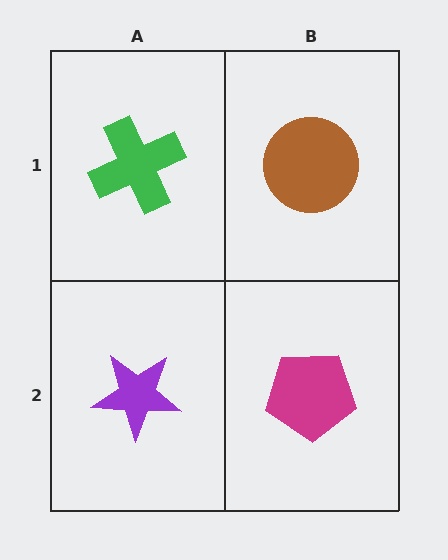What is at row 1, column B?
A brown circle.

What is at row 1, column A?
A green cross.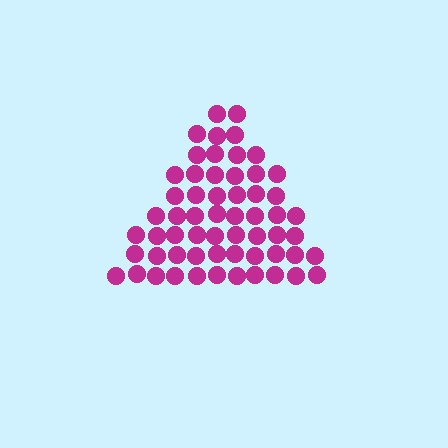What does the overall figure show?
The overall figure shows a triangle.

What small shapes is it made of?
It is made of small circles.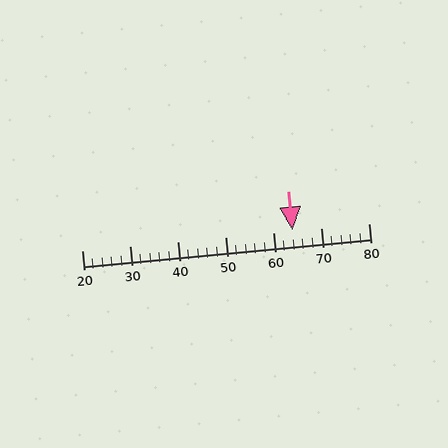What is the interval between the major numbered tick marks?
The major tick marks are spaced 10 units apart.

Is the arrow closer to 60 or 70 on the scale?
The arrow is closer to 60.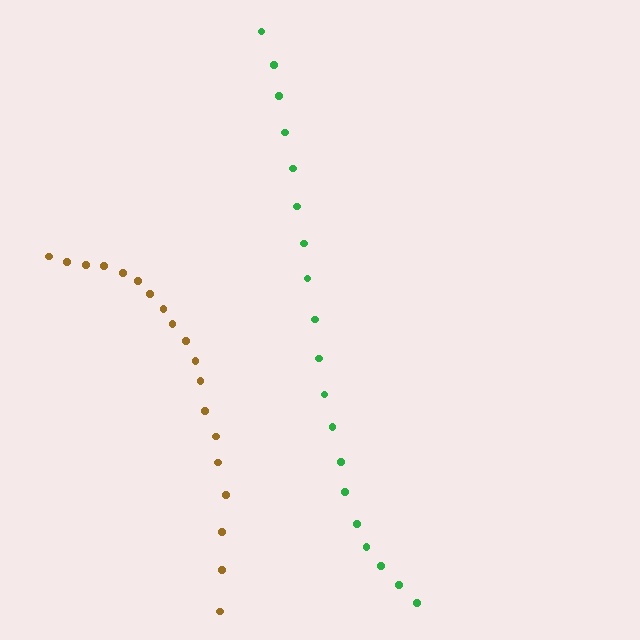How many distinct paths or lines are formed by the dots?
There are 2 distinct paths.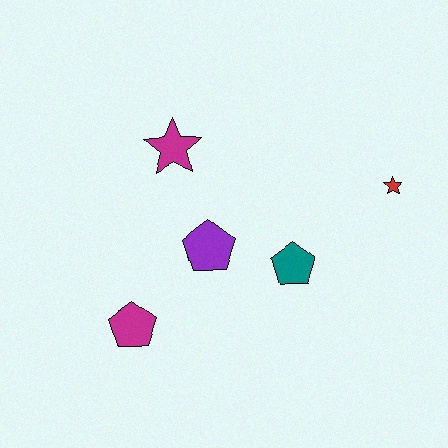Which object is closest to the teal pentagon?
The purple pentagon is closest to the teal pentagon.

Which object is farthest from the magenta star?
The red star is farthest from the magenta star.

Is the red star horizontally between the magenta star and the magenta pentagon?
No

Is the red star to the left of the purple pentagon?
No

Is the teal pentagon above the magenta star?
No